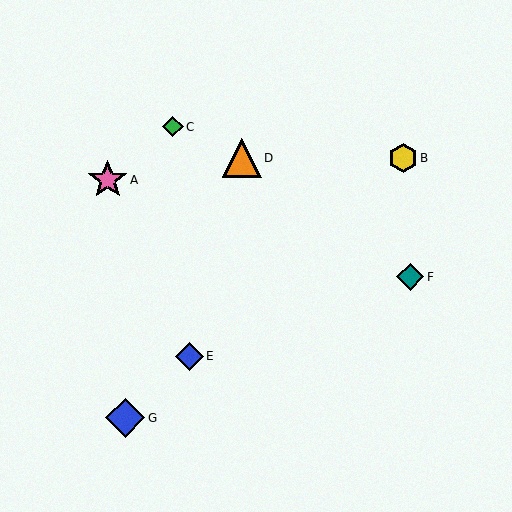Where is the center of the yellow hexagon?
The center of the yellow hexagon is at (403, 158).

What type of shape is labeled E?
Shape E is a blue diamond.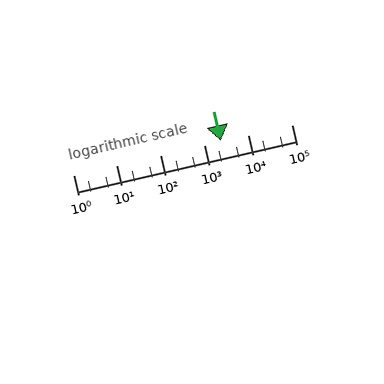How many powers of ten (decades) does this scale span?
The scale spans 5 decades, from 1 to 100000.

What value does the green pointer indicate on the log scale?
The pointer indicates approximately 2400.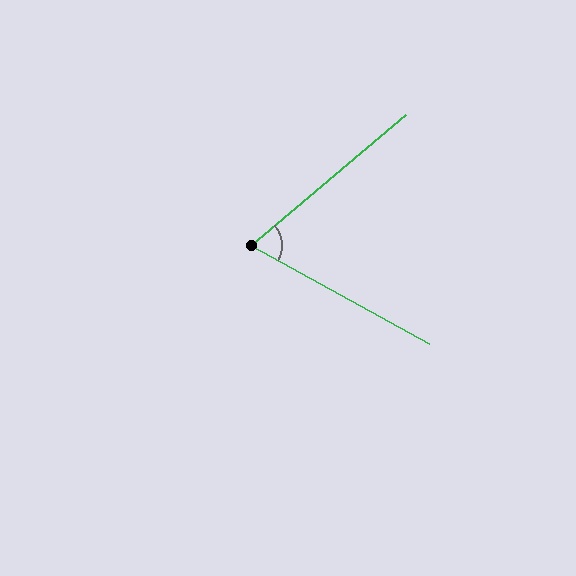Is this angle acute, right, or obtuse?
It is acute.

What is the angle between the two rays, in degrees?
Approximately 69 degrees.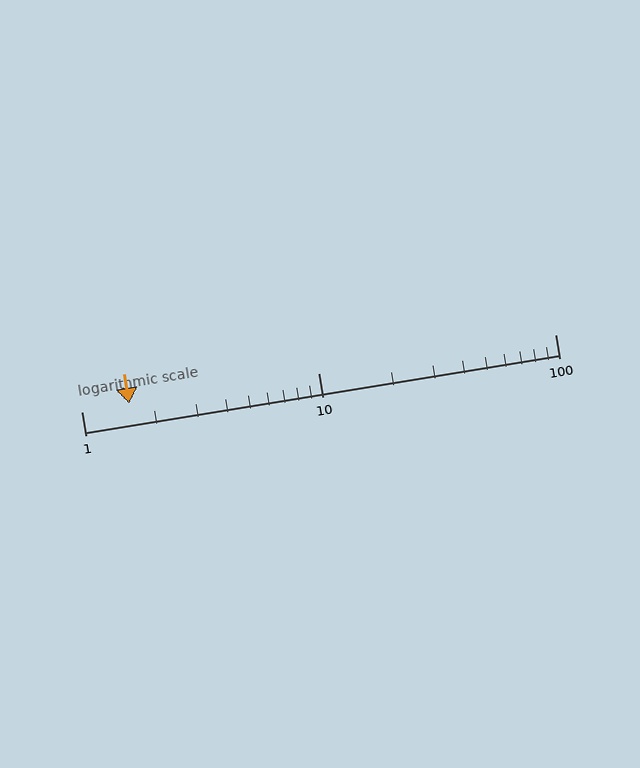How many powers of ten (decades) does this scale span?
The scale spans 2 decades, from 1 to 100.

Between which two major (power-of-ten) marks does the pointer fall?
The pointer is between 1 and 10.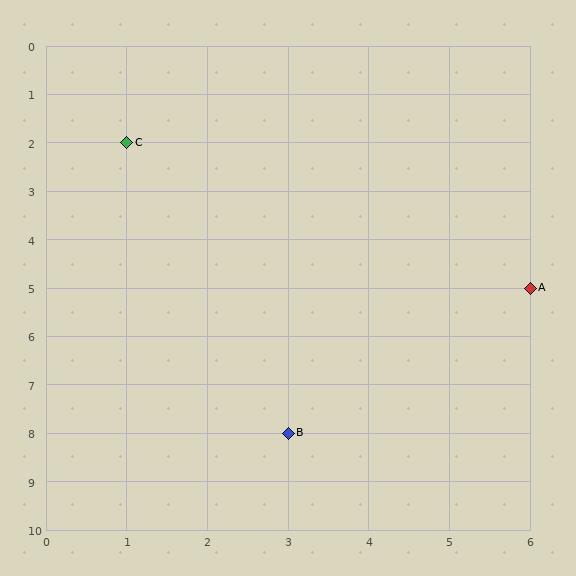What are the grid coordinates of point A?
Point A is at grid coordinates (6, 5).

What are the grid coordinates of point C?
Point C is at grid coordinates (1, 2).